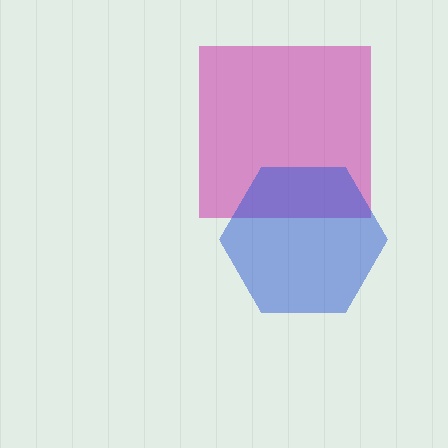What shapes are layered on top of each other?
The layered shapes are: a magenta square, a blue hexagon.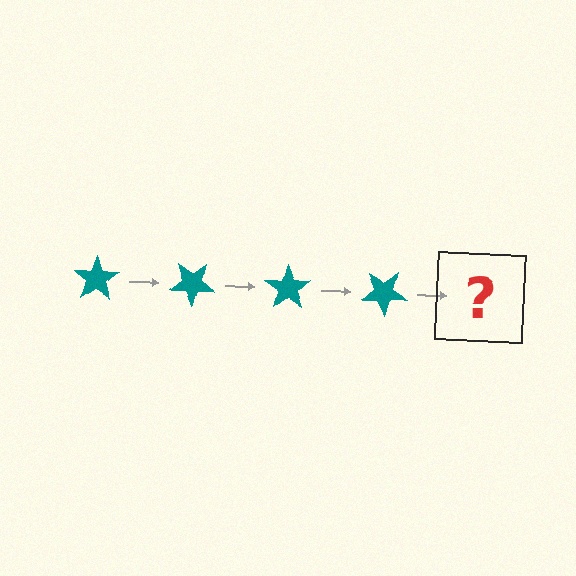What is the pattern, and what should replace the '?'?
The pattern is that the star rotates 35 degrees each step. The '?' should be a teal star rotated 140 degrees.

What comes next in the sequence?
The next element should be a teal star rotated 140 degrees.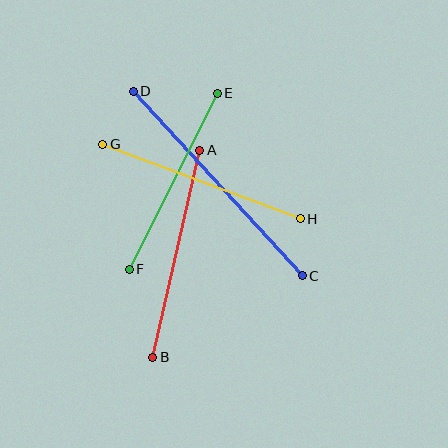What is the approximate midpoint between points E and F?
The midpoint is at approximately (173, 181) pixels.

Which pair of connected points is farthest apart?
Points C and D are farthest apart.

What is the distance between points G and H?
The distance is approximately 211 pixels.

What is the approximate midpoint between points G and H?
The midpoint is at approximately (201, 181) pixels.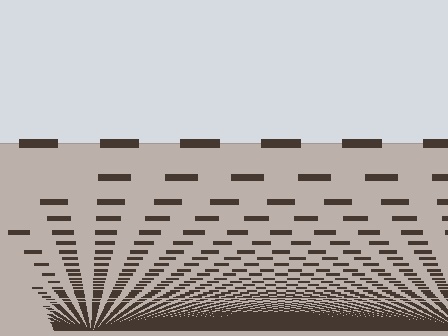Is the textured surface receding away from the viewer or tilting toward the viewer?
The surface appears to tilt toward the viewer. Texture elements get larger and sparser toward the top.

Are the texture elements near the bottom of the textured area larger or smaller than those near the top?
Smaller. The gradient is inverted — elements near the bottom are smaller and denser.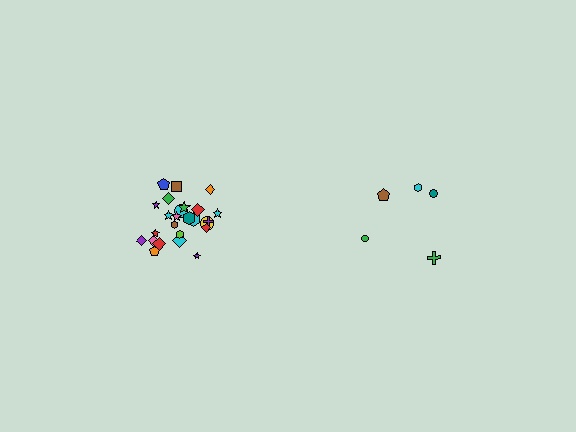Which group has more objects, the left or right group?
The left group.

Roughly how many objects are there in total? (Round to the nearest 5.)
Roughly 30 objects in total.